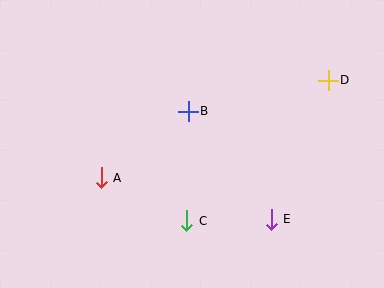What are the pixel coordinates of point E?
Point E is at (271, 219).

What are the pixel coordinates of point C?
Point C is at (187, 221).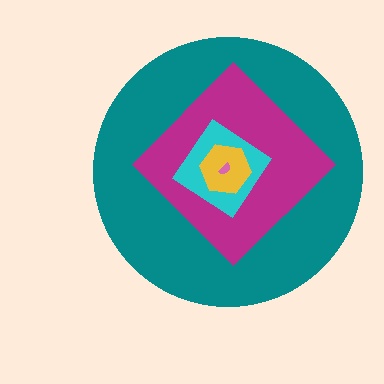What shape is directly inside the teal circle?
The magenta diamond.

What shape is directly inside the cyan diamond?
The yellow hexagon.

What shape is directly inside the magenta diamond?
The cyan diamond.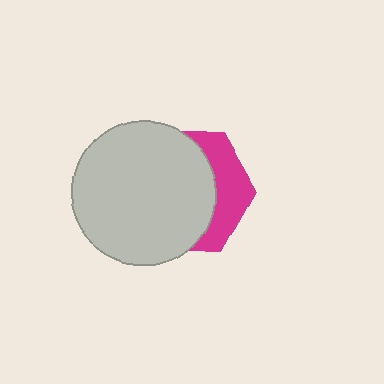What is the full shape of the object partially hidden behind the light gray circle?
The partially hidden object is a magenta hexagon.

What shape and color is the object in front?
The object in front is a light gray circle.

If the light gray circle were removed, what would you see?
You would see the complete magenta hexagon.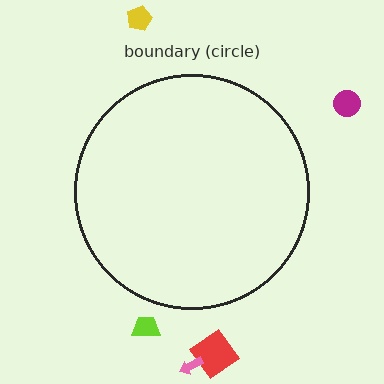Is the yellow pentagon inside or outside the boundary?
Outside.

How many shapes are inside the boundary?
0 inside, 5 outside.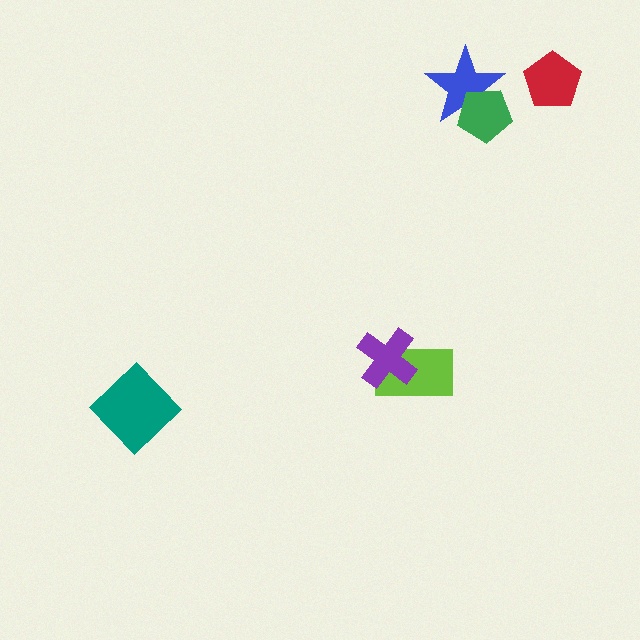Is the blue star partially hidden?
Yes, it is partially covered by another shape.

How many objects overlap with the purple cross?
1 object overlaps with the purple cross.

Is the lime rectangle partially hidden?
Yes, it is partially covered by another shape.